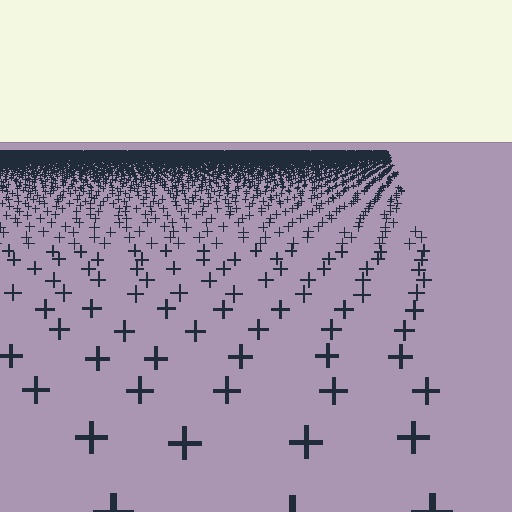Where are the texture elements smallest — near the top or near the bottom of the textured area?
Near the top.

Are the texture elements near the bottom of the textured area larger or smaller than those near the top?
Larger. Near the bottom, elements are closer to the viewer and appear at a bigger on-screen size.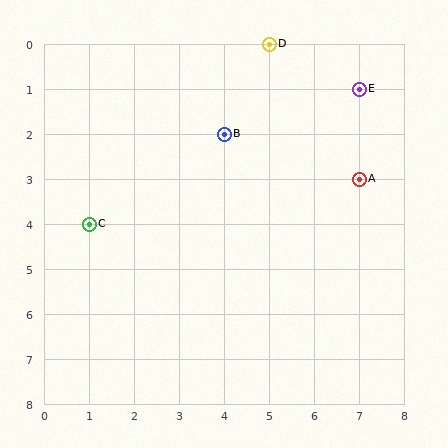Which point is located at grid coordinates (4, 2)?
Point B is at (4, 2).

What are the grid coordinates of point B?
Point B is at grid coordinates (4, 2).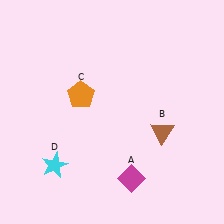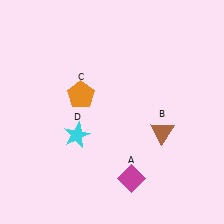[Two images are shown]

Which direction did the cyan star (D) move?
The cyan star (D) moved up.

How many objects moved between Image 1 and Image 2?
1 object moved between the two images.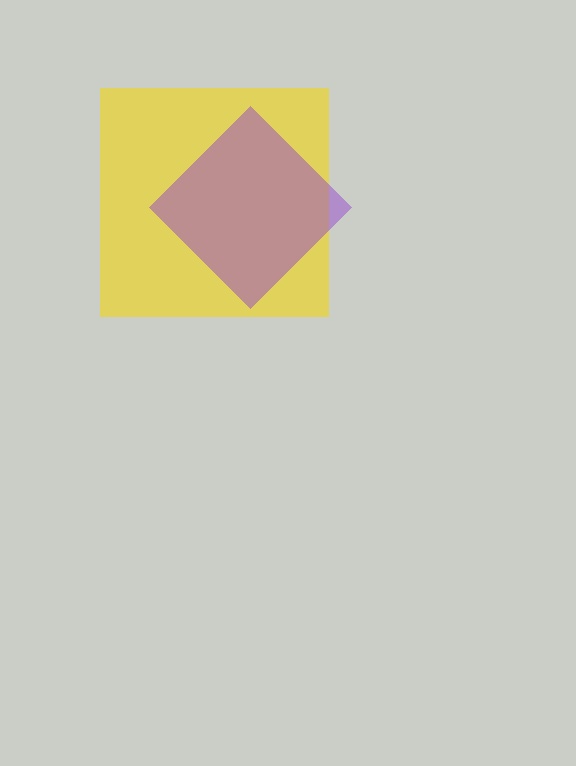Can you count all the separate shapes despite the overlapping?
Yes, there are 2 separate shapes.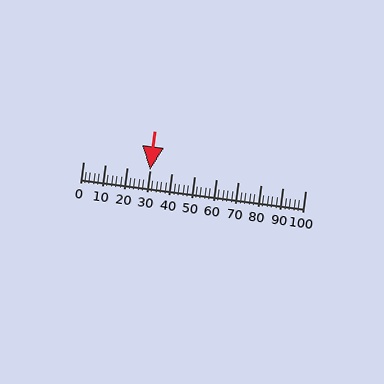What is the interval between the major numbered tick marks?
The major tick marks are spaced 10 units apart.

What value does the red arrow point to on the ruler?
The red arrow points to approximately 30.